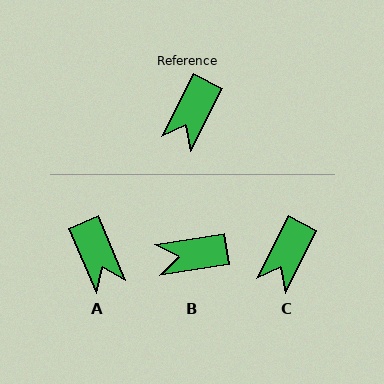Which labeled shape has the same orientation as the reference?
C.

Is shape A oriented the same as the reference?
No, it is off by about 50 degrees.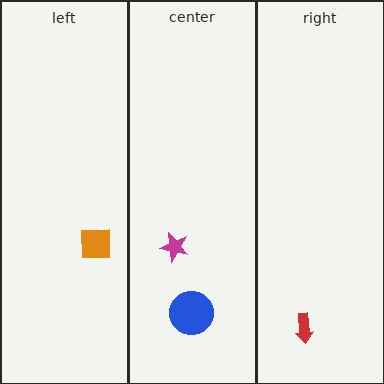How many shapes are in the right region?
1.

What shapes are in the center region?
The blue circle, the magenta star.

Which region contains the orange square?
The left region.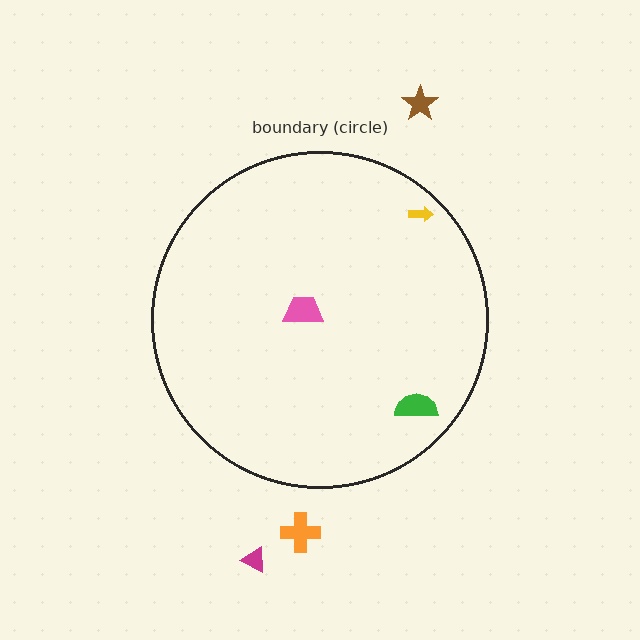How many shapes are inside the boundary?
3 inside, 3 outside.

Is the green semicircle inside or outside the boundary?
Inside.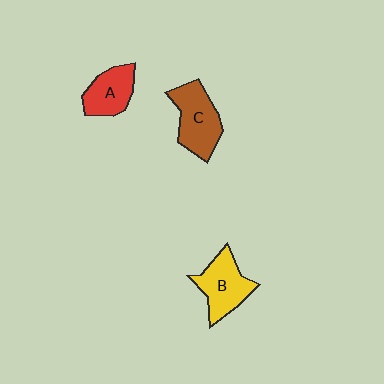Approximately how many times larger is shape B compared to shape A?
Approximately 1.2 times.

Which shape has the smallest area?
Shape A (red).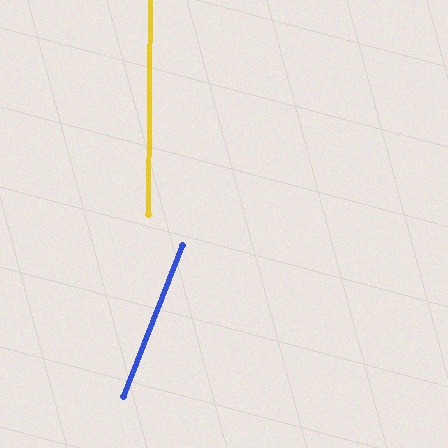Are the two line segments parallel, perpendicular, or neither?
Neither parallel nor perpendicular — they differ by about 21°.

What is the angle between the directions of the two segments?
Approximately 21 degrees.